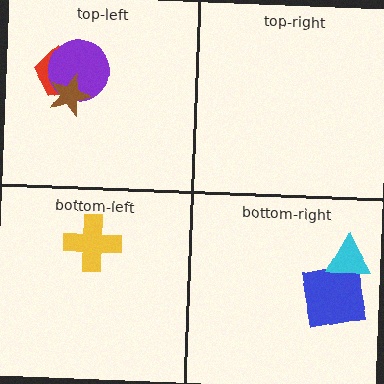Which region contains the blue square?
The bottom-right region.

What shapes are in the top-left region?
The red pentagon, the purple circle, the brown star.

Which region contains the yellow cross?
The bottom-left region.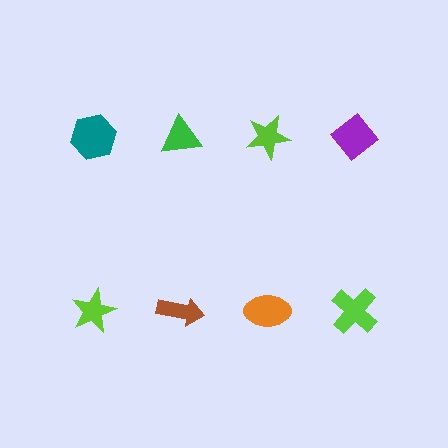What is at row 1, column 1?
A teal hexagon.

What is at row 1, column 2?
A green triangle.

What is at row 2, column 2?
A brown arrow.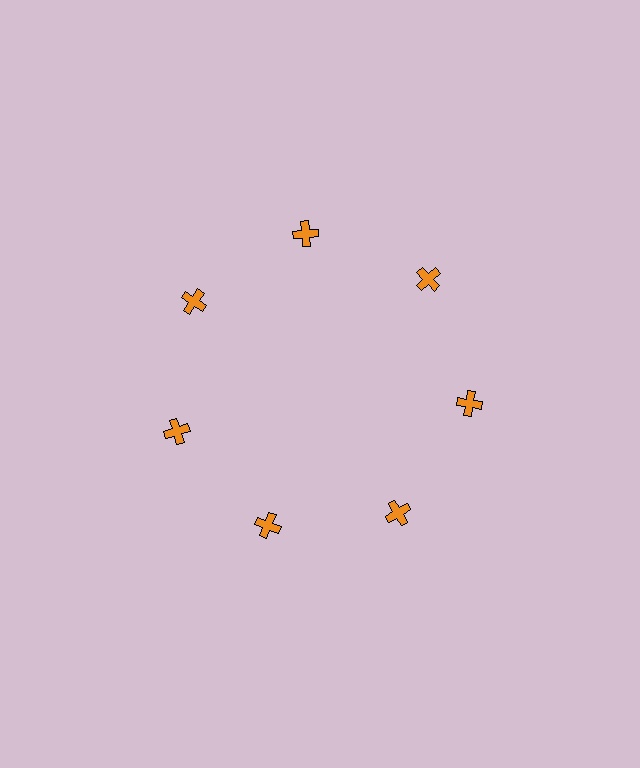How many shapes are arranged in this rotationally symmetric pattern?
There are 7 shapes, arranged in 7 groups of 1.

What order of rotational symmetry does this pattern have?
This pattern has 7-fold rotational symmetry.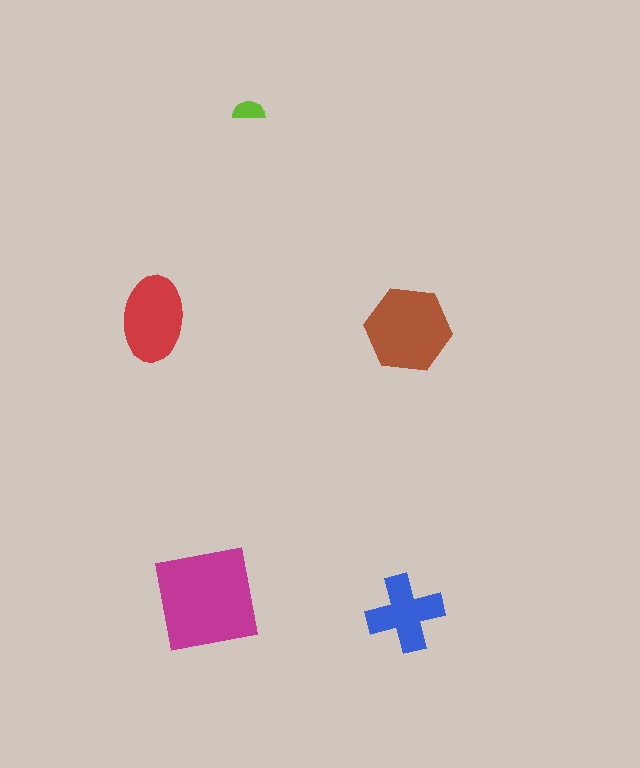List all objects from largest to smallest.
The magenta square, the brown hexagon, the red ellipse, the blue cross, the lime semicircle.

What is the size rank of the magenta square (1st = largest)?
1st.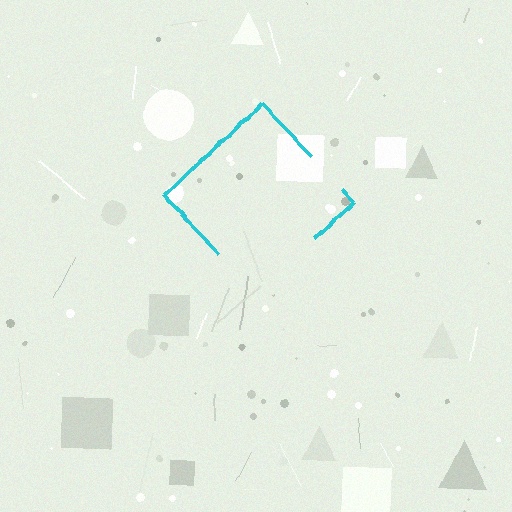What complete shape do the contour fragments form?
The contour fragments form a diamond.